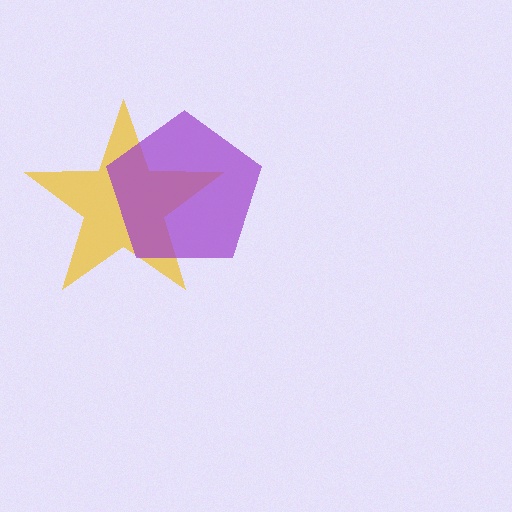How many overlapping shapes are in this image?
There are 2 overlapping shapes in the image.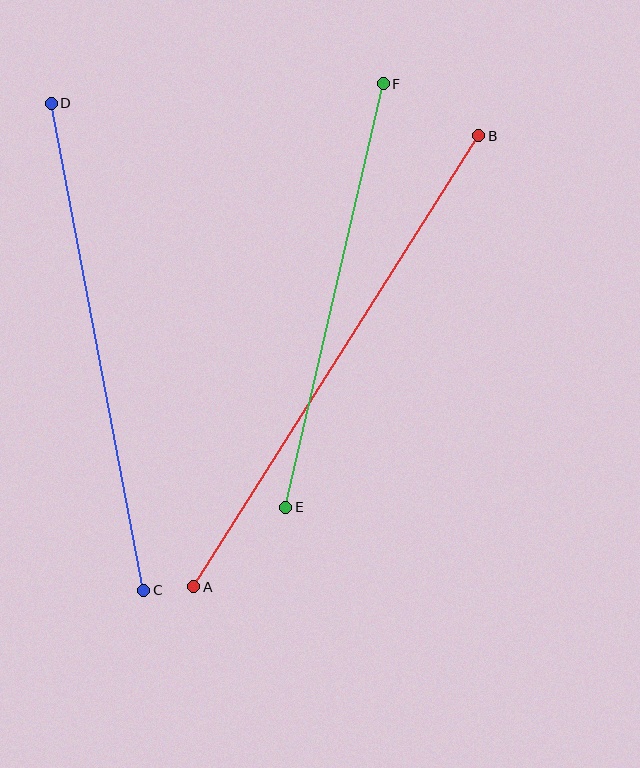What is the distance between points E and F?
The distance is approximately 434 pixels.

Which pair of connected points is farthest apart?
Points A and B are farthest apart.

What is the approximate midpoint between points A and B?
The midpoint is at approximately (336, 361) pixels.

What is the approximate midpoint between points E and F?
The midpoint is at approximately (334, 295) pixels.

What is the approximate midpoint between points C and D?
The midpoint is at approximately (97, 347) pixels.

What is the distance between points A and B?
The distance is approximately 533 pixels.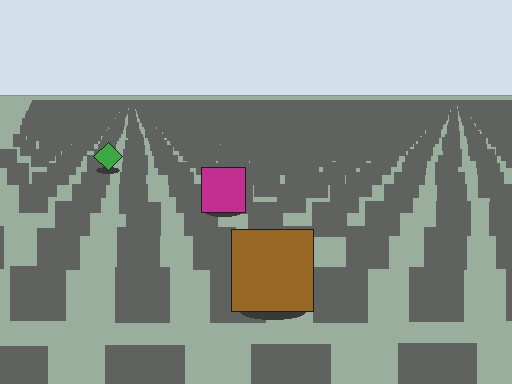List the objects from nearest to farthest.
From nearest to farthest: the brown square, the magenta square, the green diamond.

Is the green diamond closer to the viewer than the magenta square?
No. The magenta square is closer — you can tell from the texture gradient: the ground texture is coarser near it.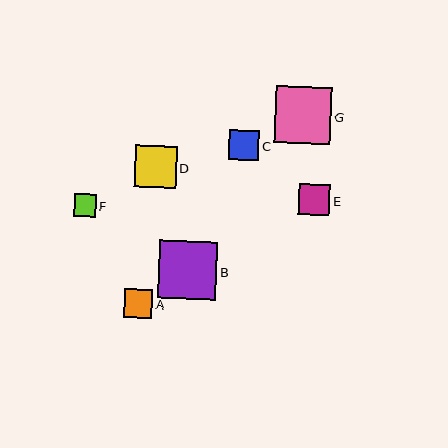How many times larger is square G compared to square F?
Square G is approximately 2.5 times the size of square F.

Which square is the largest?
Square B is the largest with a size of approximately 58 pixels.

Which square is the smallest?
Square F is the smallest with a size of approximately 22 pixels.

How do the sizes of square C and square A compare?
Square C and square A are approximately the same size.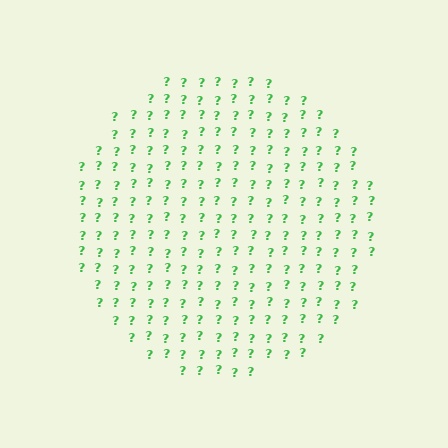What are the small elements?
The small elements are question marks.